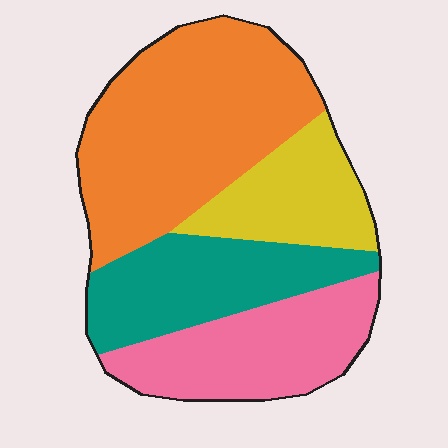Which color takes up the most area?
Orange, at roughly 40%.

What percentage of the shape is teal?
Teal covers about 20% of the shape.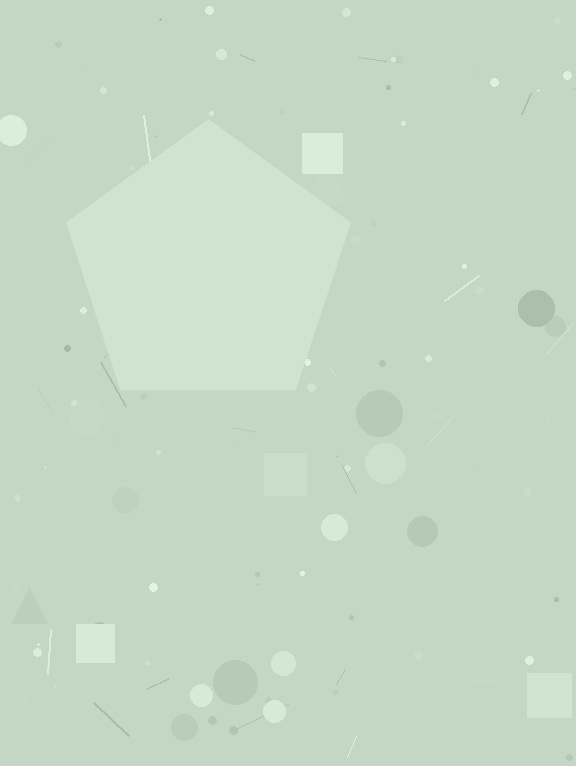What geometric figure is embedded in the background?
A pentagon is embedded in the background.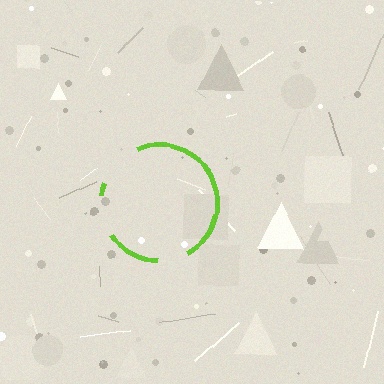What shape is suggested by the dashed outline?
The dashed outline suggests a circle.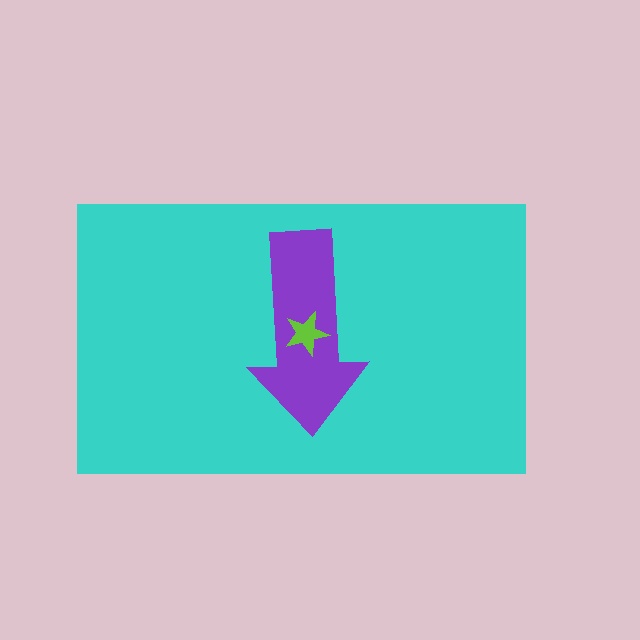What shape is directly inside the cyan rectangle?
The purple arrow.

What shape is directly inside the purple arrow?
The lime star.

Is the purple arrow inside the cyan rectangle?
Yes.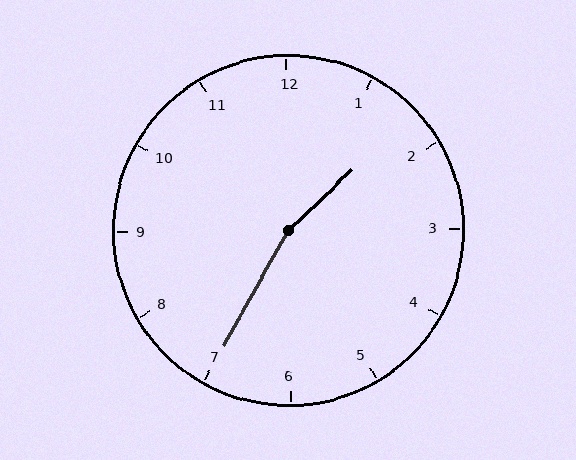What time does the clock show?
1:35.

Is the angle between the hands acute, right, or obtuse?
It is obtuse.